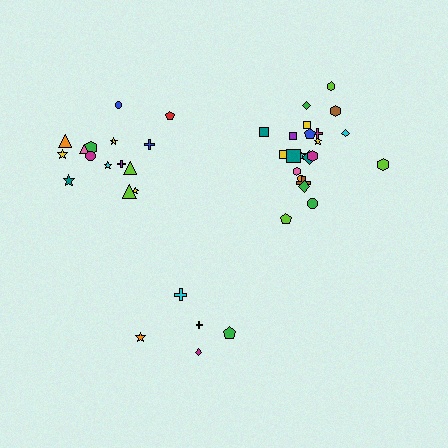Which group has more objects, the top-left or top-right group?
The top-right group.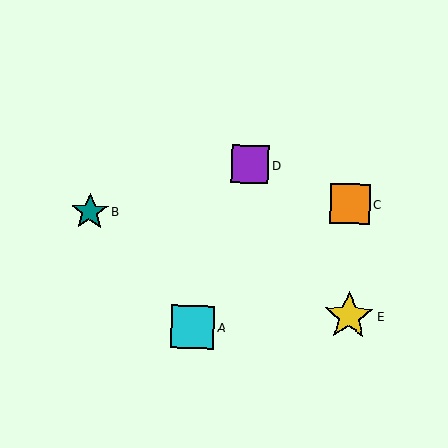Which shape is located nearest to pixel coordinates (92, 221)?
The teal star (labeled B) at (90, 211) is nearest to that location.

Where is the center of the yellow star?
The center of the yellow star is at (349, 316).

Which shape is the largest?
The yellow star (labeled E) is the largest.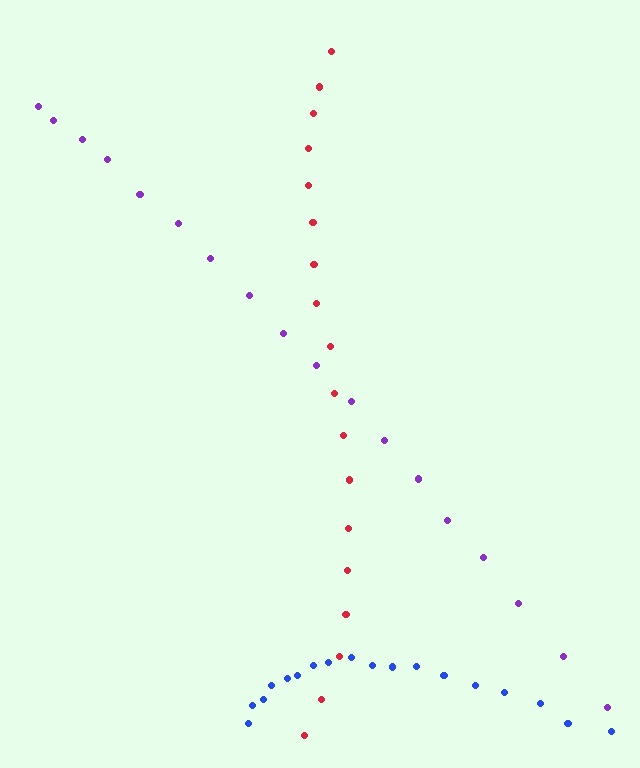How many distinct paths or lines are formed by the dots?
There are 3 distinct paths.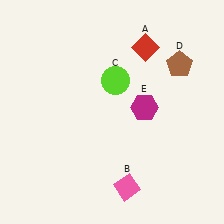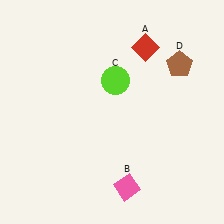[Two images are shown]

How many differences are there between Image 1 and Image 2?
There is 1 difference between the two images.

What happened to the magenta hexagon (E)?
The magenta hexagon (E) was removed in Image 2. It was in the top-right area of Image 1.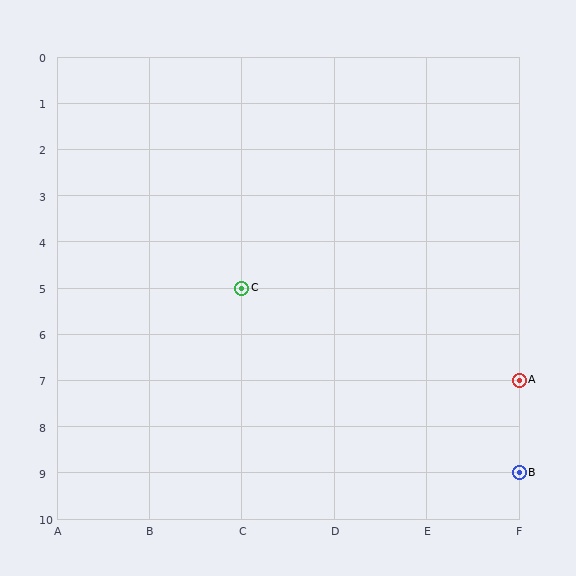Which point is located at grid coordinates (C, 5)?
Point C is at (C, 5).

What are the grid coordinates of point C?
Point C is at grid coordinates (C, 5).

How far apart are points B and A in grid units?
Points B and A are 2 rows apart.